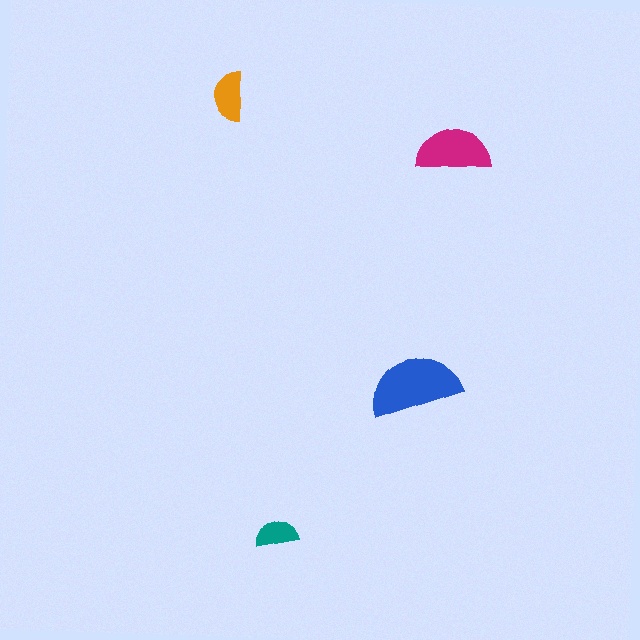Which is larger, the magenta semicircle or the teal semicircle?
The magenta one.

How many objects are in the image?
There are 4 objects in the image.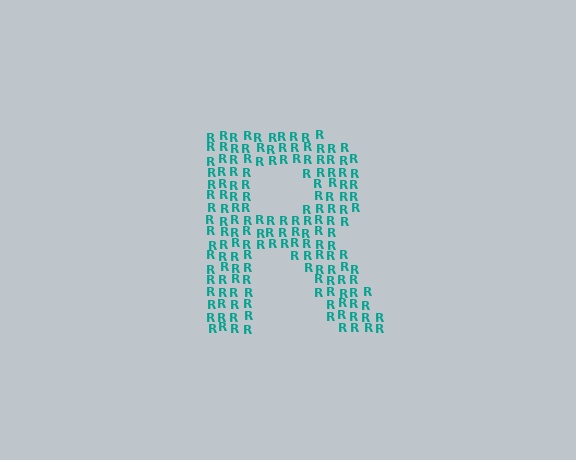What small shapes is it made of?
It is made of small letter R's.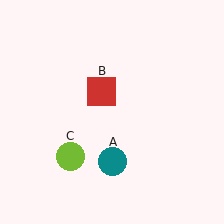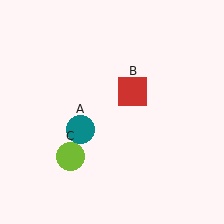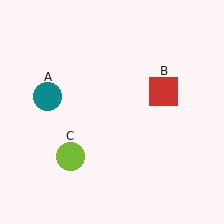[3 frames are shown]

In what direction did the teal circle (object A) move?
The teal circle (object A) moved up and to the left.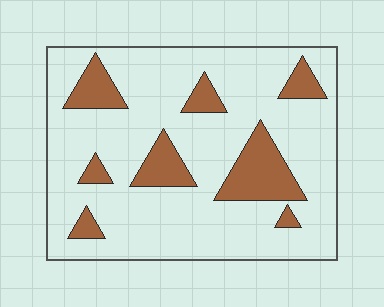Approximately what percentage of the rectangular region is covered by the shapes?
Approximately 20%.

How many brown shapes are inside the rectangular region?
8.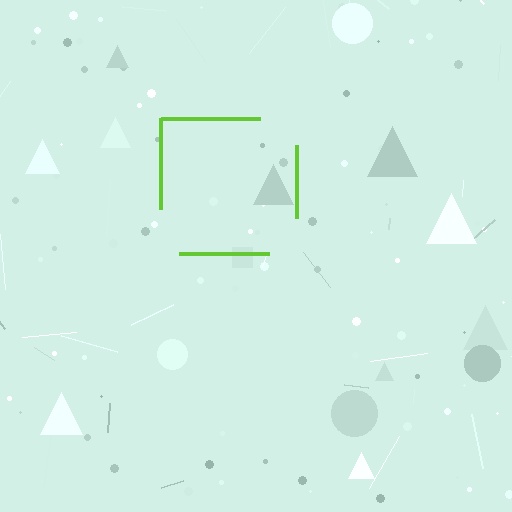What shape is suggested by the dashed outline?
The dashed outline suggests a square.